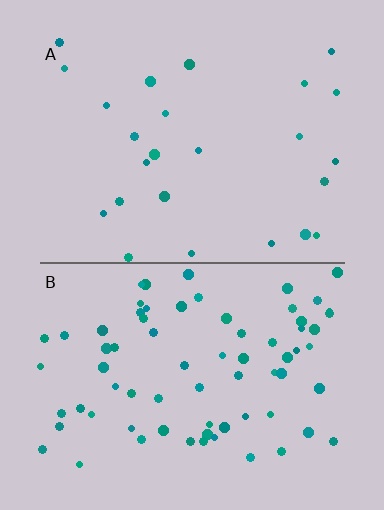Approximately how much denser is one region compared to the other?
Approximately 2.9× — region B over region A.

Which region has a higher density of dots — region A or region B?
B (the bottom).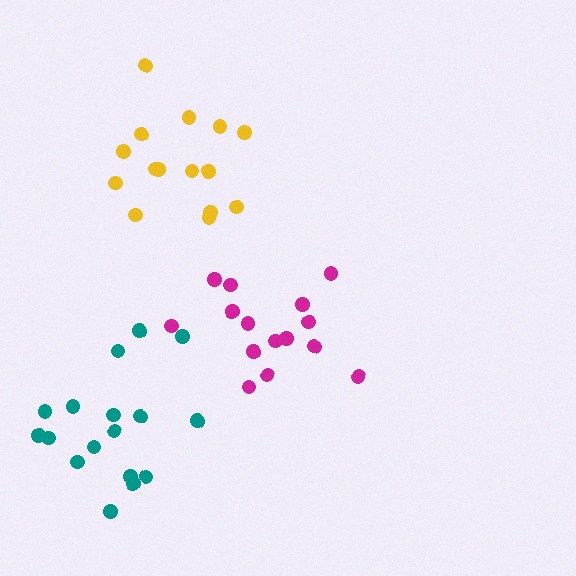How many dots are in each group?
Group 1: 15 dots, Group 2: 15 dots, Group 3: 17 dots (47 total).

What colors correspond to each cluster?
The clusters are colored: magenta, yellow, teal.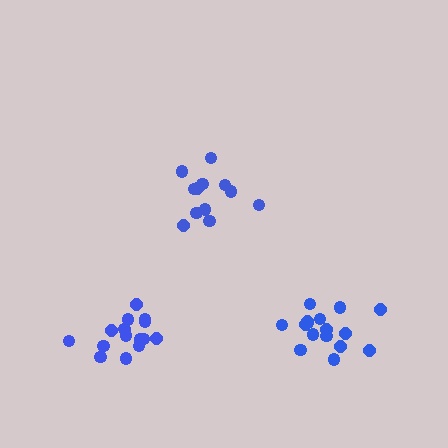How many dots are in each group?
Group 1: 12 dots, Group 2: 15 dots, Group 3: 16 dots (43 total).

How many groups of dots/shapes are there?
There are 3 groups.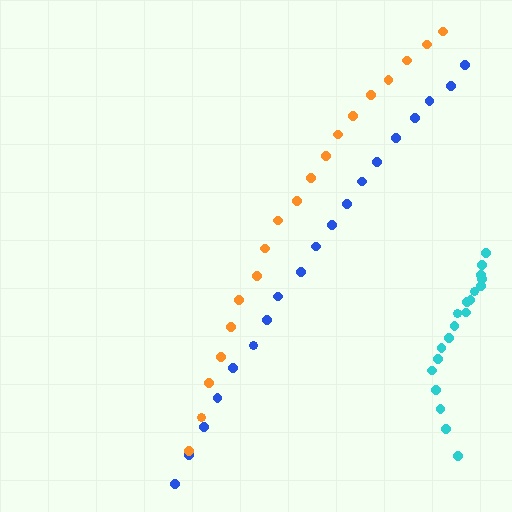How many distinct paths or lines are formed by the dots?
There are 3 distinct paths.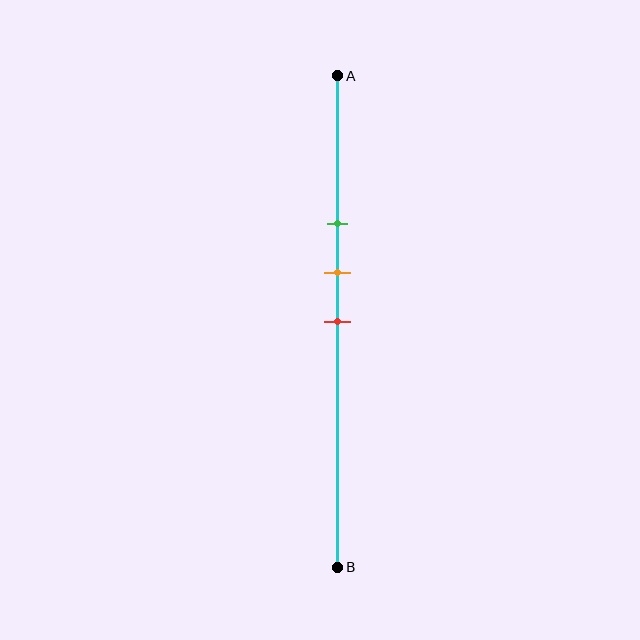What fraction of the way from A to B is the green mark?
The green mark is approximately 30% (0.3) of the way from A to B.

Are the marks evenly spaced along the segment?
Yes, the marks are approximately evenly spaced.